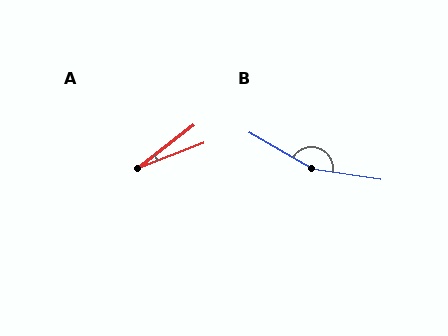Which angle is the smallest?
A, at approximately 17 degrees.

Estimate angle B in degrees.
Approximately 159 degrees.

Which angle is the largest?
B, at approximately 159 degrees.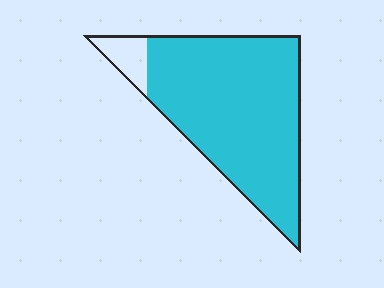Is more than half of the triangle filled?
Yes.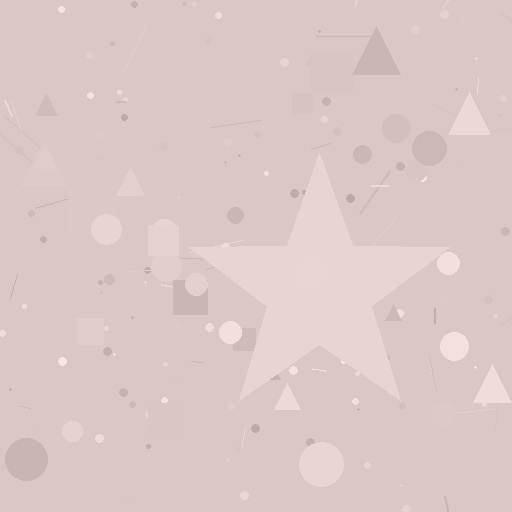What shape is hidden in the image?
A star is hidden in the image.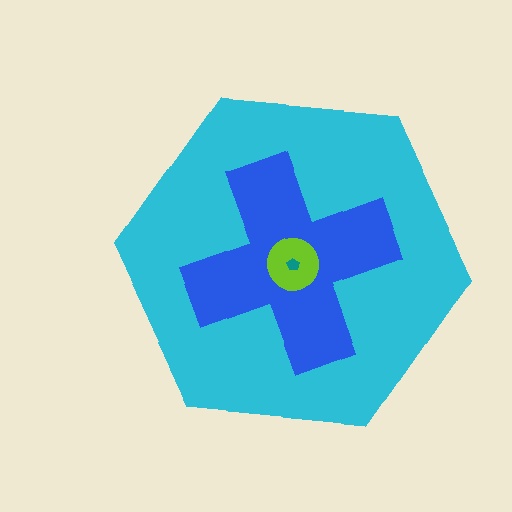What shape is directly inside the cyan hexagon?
The blue cross.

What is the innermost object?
The teal pentagon.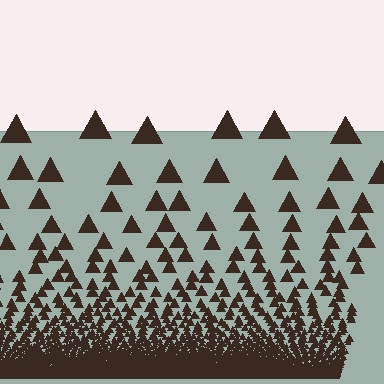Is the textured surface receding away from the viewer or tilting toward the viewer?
The surface appears to tilt toward the viewer. Texture elements get larger and sparser toward the top.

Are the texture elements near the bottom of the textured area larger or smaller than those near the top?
Smaller. The gradient is inverted — elements near the bottom are smaller and denser.